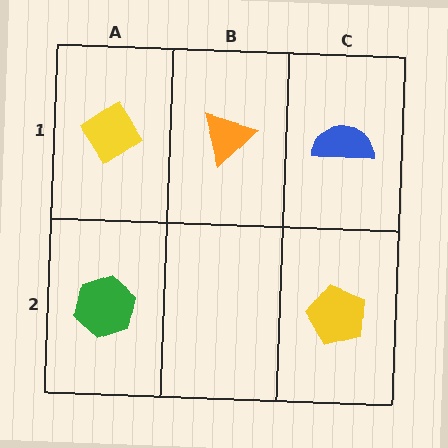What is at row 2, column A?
A green hexagon.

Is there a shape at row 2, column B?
No, that cell is empty.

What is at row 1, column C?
A blue semicircle.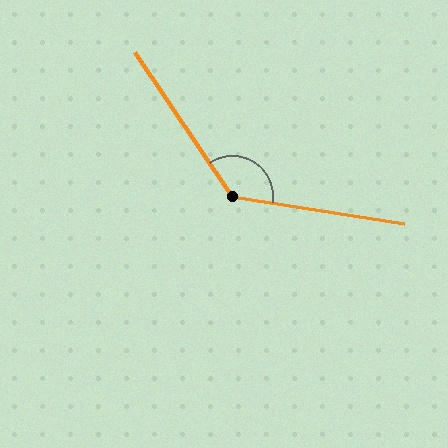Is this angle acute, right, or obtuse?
It is obtuse.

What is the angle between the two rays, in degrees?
Approximately 133 degrees.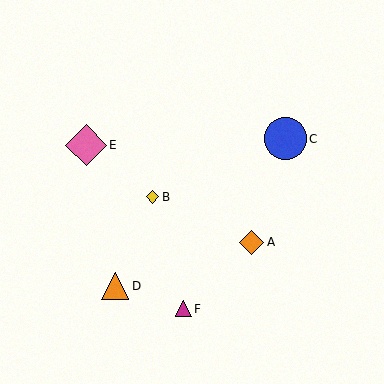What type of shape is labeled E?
Shape E is a pink diamond.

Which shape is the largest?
The blue circle (labeled C) is the largest.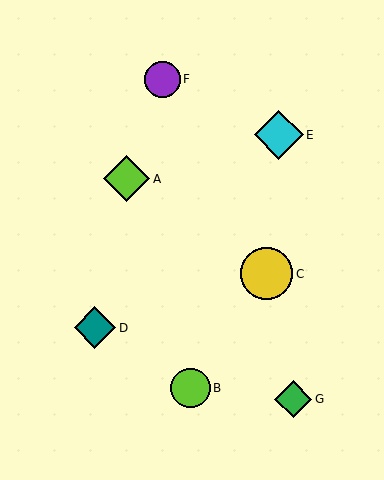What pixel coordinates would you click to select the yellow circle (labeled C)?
Click at (267, 274) to select the yellow circle C.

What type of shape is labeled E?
Shape E is a cyan diamond.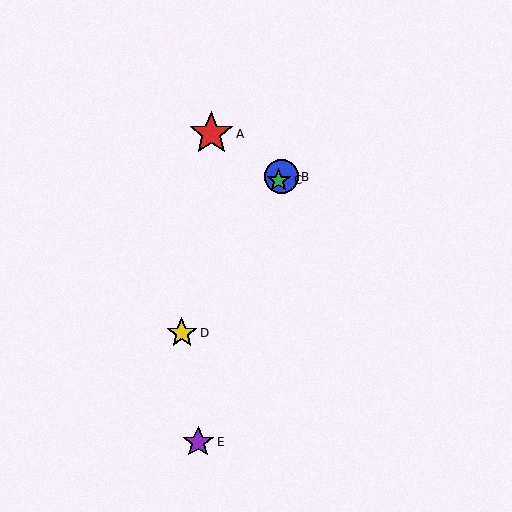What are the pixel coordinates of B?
Object B is at (281, 177).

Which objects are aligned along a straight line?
Objects B, C, D are aligned along a straight line.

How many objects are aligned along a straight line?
3 objects (B, C, D) are aligned along a straight line.